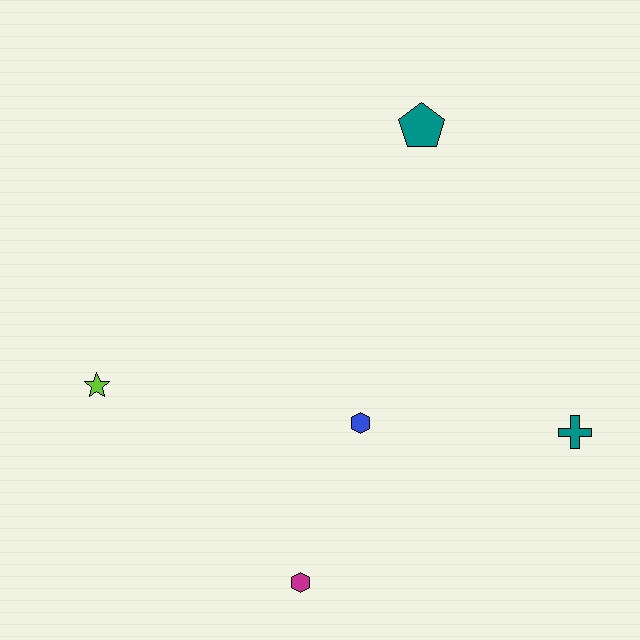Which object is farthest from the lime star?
The teal cross is farthest from the lime star.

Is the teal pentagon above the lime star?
Yes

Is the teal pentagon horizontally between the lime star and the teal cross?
Yes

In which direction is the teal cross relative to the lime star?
The teal cross is to the right of the lime star.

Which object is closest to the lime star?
The blue hexagon is closest to the lime star.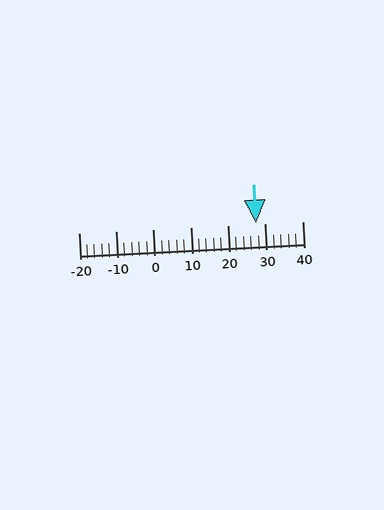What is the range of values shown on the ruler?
The ruler shows values from -20 to 40.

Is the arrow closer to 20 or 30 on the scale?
The arrow is closer to 30.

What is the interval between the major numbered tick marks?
The major tick marks are spaced 10 units apart.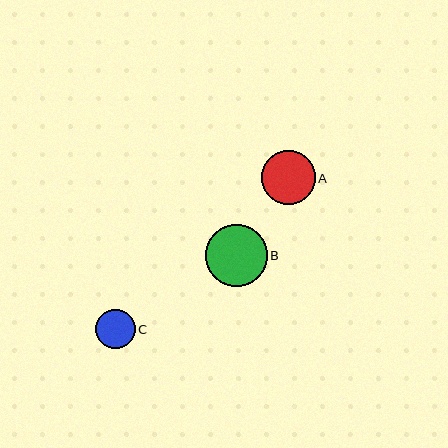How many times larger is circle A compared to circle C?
Circle A is approximately 1.4 times the size of circle C.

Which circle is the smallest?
Circle C is the smallest with a size of approximately 39 pixels.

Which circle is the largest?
Circle B is the largest with a size of approximately 61 pixels.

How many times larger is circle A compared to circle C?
Circle A is approximately 1.4 times the size of circle C.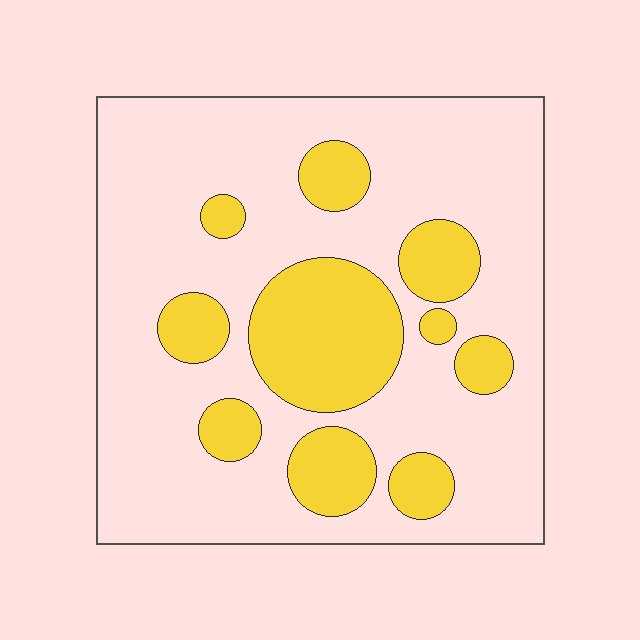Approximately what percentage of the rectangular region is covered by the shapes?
Approximately 25%.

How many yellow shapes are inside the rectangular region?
10.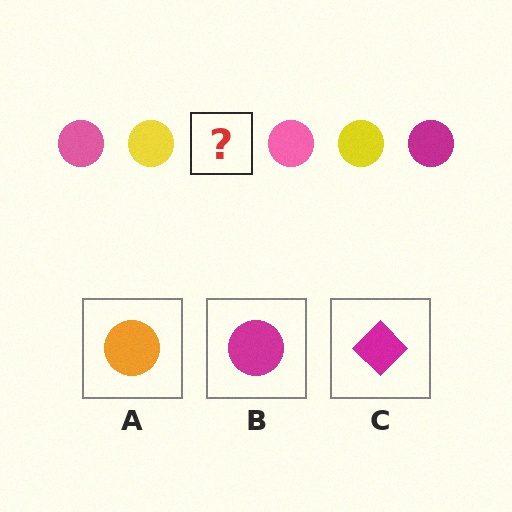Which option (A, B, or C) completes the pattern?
B.